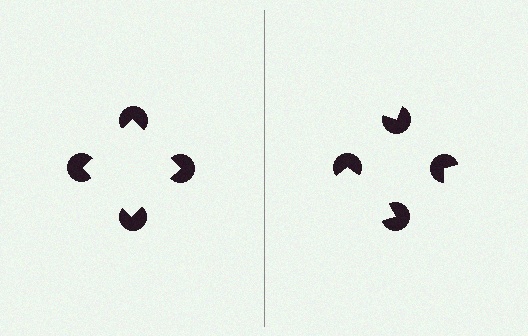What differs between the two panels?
The pac-man discs are positioned identically on both sides; only the wedge orientations differ. On the left they align to a square; on the right they are misaligned.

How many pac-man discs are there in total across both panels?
8 — 4 on each side.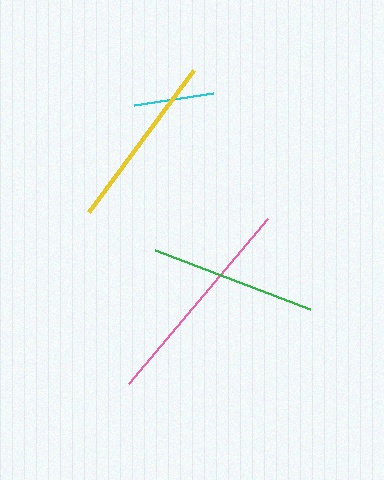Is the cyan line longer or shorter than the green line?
The green line is longer than the cyan line.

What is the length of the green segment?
The green segment is approximately 167 pixels long.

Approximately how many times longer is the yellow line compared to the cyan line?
The yellow line is approximately 2.2 times the length of the cyan line.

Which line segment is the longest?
The pink line is the longest at approximately 215 pixels.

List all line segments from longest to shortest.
From longest to shortest: pink, yellow, green, cyan.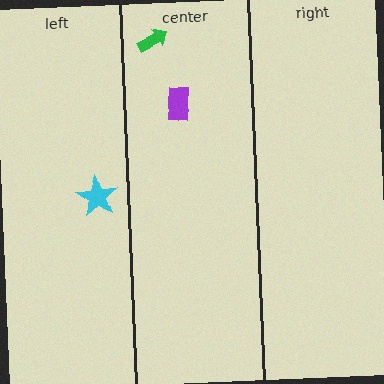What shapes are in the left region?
The cyan star.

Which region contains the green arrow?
The center region.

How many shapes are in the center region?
2.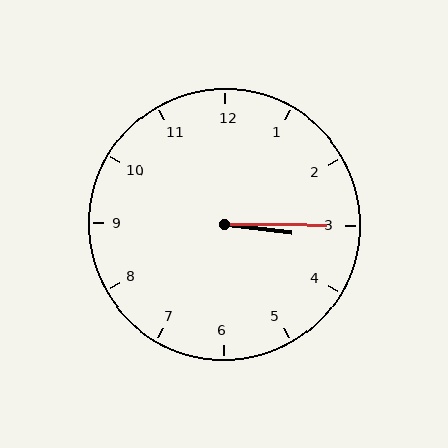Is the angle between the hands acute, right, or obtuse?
It is acute.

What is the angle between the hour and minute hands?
Approximately 8 degrees.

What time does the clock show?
3:15.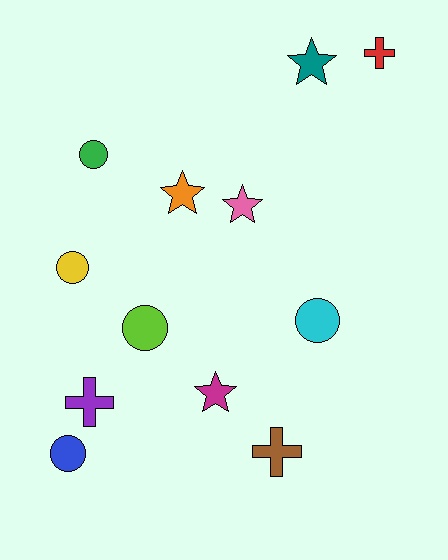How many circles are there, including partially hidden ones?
There are 5 circles.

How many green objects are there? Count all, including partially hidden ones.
There is 1 green object.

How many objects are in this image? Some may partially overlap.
There are 12 objects.